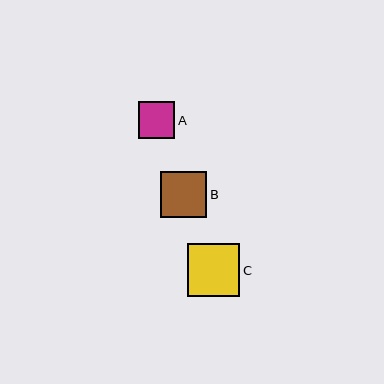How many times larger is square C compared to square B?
Square C is approximately 1.1 times the size of square B.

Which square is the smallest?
Square A is the smallest with a size of approximately 36 pixels.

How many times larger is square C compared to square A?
Square C is approximately 1.4 times the size of square A.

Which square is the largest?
Square C is the largest with a size of approximately 52 pixels.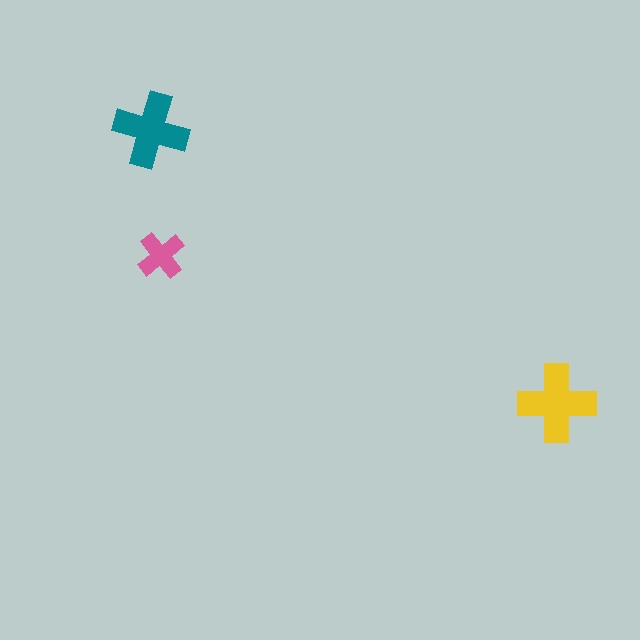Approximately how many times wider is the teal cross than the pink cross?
About 1.5 times wider.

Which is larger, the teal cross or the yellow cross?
The yellow one.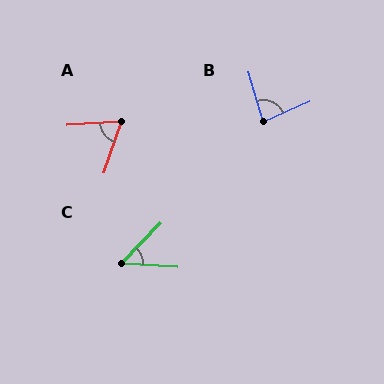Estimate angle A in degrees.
Approximately 67 degrees.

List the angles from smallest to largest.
C (50°), A (67°), B (82°).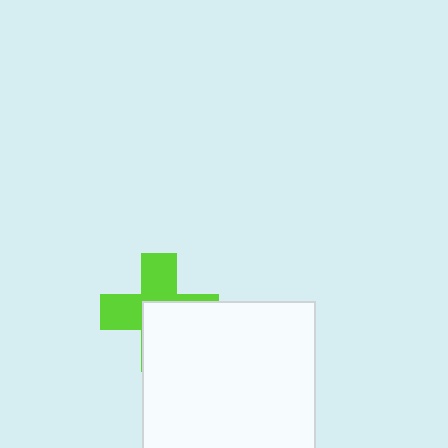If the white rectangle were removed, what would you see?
You would see the complete lime cross.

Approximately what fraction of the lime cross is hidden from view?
Roughly 51% of the lime cross is hidden behind the white rectangle.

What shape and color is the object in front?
The object in front is a white rectangle.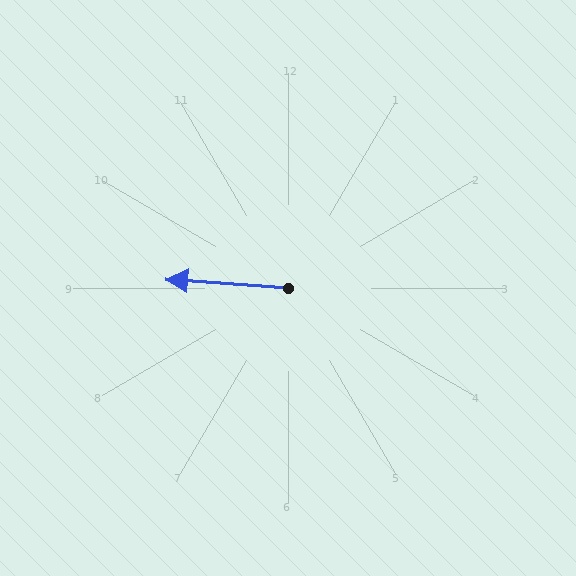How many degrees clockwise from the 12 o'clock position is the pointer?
Approximately 274 degrees.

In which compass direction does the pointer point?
West.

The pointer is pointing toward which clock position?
Roughly 9 o'clock.